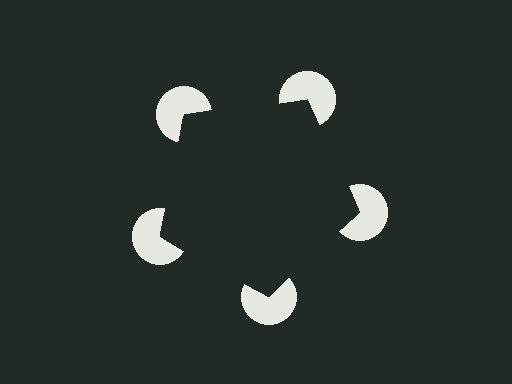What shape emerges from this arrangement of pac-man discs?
An illusory pentagon — its edges are inferred from the aligned wedge cuts in the pac-man discs, not physically drawn.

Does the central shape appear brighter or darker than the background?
It typically appears slightly darker than the background, even though no actual brightness change is drawn.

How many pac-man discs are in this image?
There are 5 — one at each vertex of the illusory pentagon.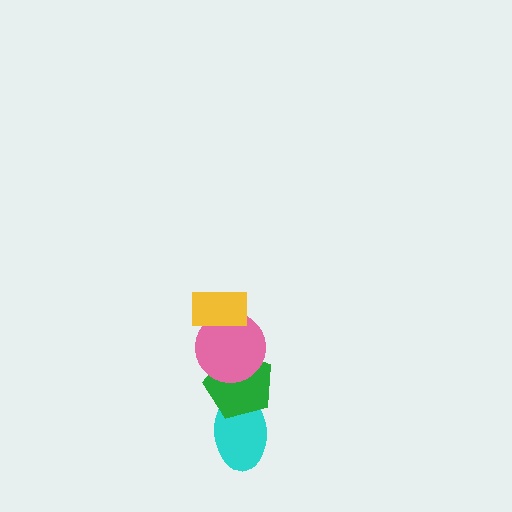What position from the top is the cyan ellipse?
The cyan ellipse is 4th from the top.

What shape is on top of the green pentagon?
The pink circle is on top of the green pentagon.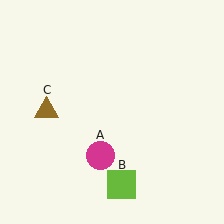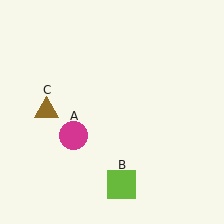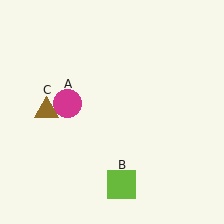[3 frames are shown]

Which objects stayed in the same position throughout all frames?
Lime square (object B) and brown triangle (object C) remained stationary.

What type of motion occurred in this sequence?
The magenta circle (object A) rotated clockwise around the center of the scene.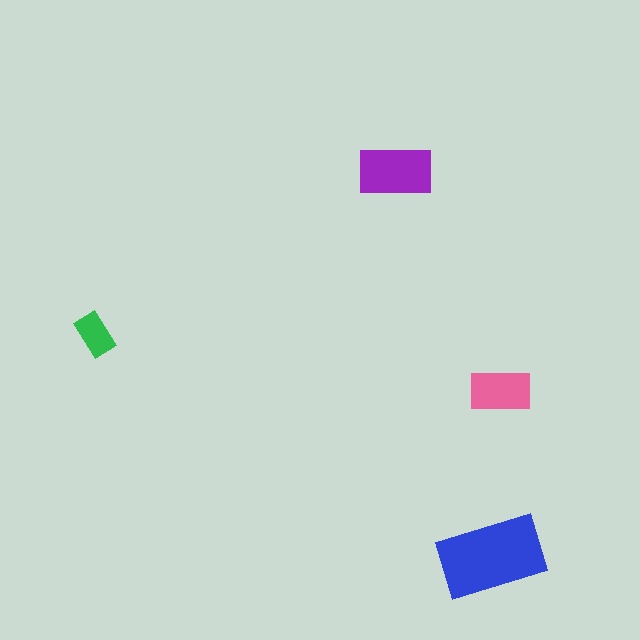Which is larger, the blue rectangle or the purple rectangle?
The blue one.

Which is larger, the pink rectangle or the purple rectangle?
The purple one.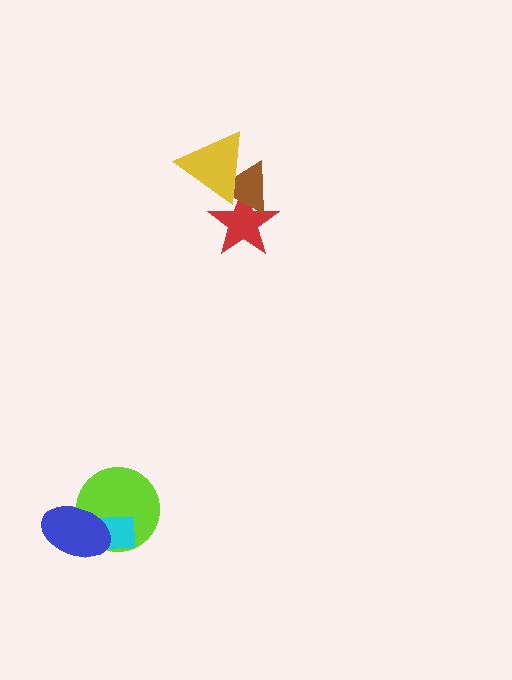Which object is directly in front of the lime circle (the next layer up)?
The cyan rectangle is directly in front of the lime circle.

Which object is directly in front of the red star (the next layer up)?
The brown triangle is directly in front of the red star.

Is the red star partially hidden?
Yes, it is partially covered by another shape.